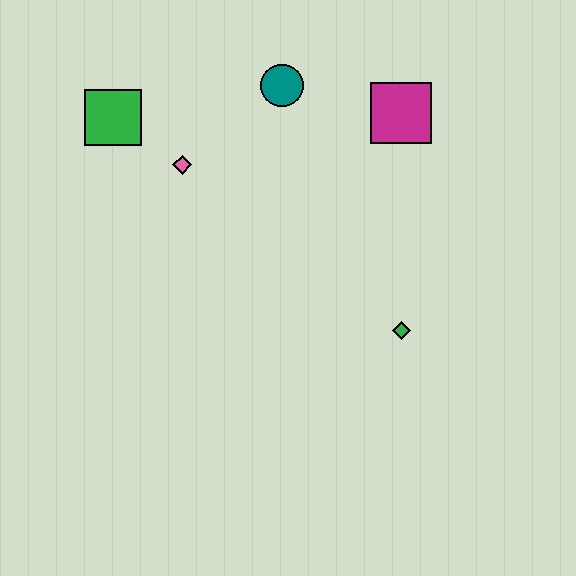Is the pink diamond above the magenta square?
No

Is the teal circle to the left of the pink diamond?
No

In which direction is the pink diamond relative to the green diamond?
The pink diamond is to the left of the green diamond.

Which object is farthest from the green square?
The green diamond is farthest from the green square.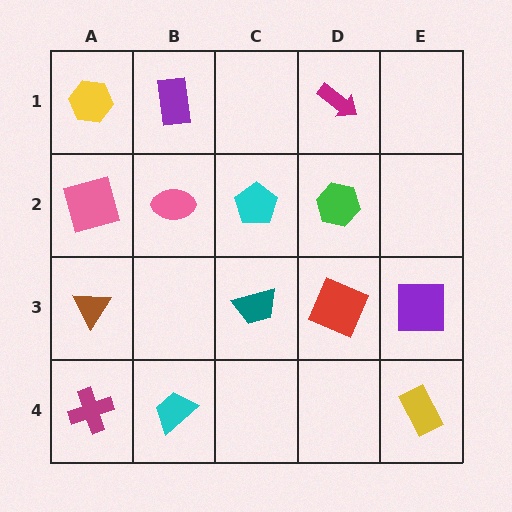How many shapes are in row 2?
4 shapes.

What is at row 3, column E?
A purple square.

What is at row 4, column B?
A cyan trapezoid.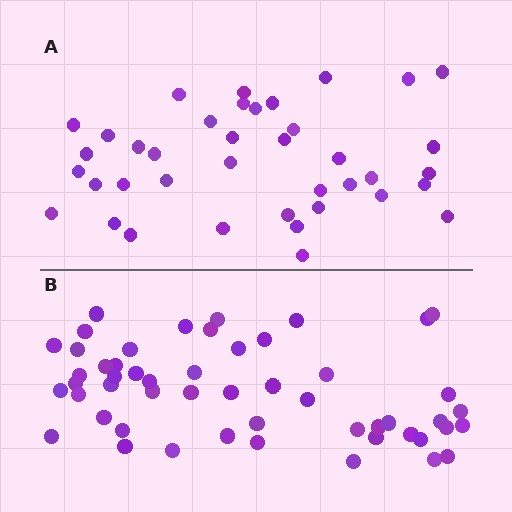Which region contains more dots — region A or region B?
Region B (the bottom region) has more dots.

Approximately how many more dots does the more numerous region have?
Region B has approximately 15 more dots than region A.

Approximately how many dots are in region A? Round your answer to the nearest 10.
About 40 dots. (The exact count is 39, which rounds to 40.)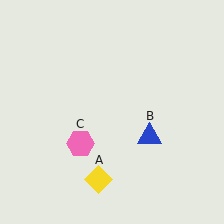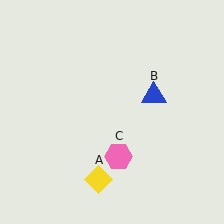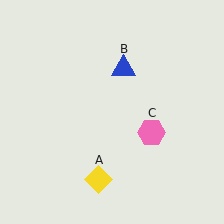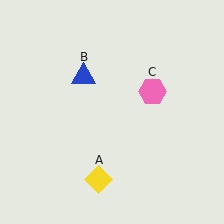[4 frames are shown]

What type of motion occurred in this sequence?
The blue triangle (object B), pink hexagon (object C) rotated counterclockwise around the center of the scene.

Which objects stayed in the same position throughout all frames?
Yellow diamond (object A) remained stationary.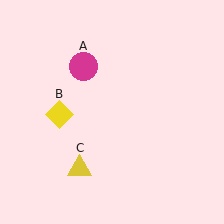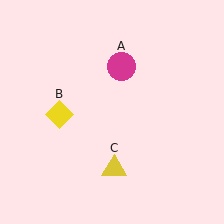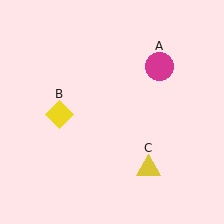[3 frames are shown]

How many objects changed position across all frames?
2 objects changed position: magenta circle (object A), yellow triangle (object C).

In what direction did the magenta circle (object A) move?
The magenta circle (object A) moved right.